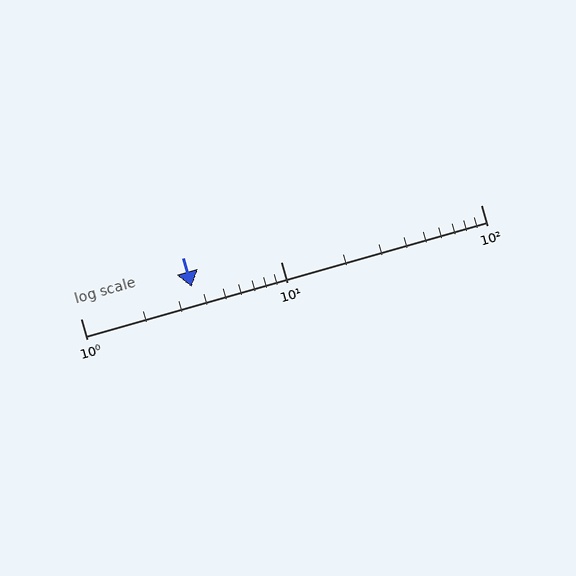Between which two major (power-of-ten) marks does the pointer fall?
The pointer is between 1 and 10.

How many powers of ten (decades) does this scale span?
The scale spans 2 decades, from 1 to 100.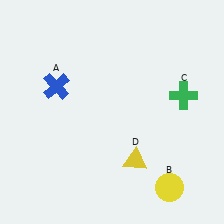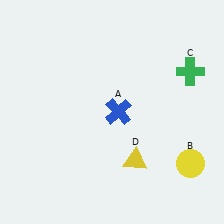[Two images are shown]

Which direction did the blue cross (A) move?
The blue cross (A) moved right.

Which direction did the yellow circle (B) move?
The yellow circle (B) moved up.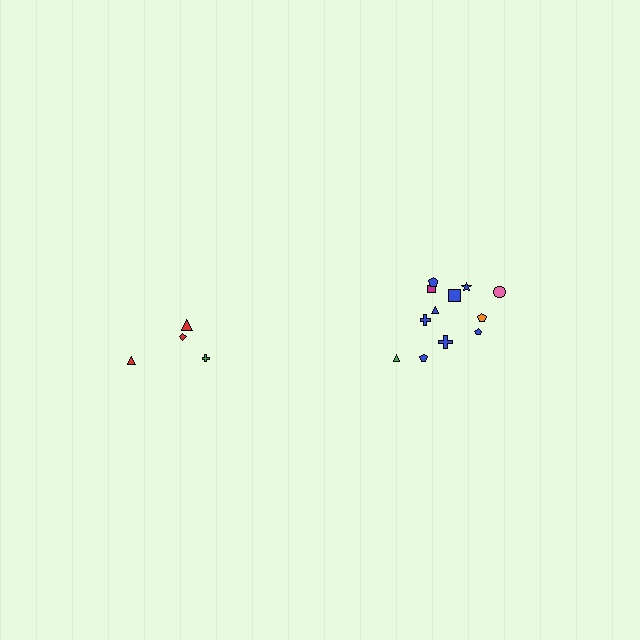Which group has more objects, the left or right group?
The right group.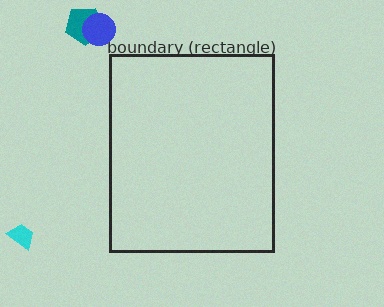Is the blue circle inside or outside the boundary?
Outside.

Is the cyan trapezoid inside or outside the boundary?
Outside.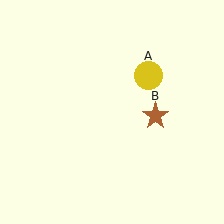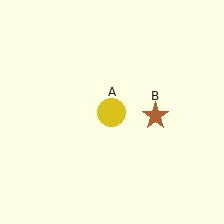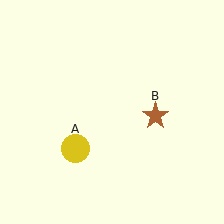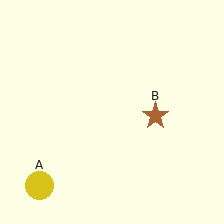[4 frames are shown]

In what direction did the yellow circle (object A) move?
The yellow circle (object A) moved down and to the left.